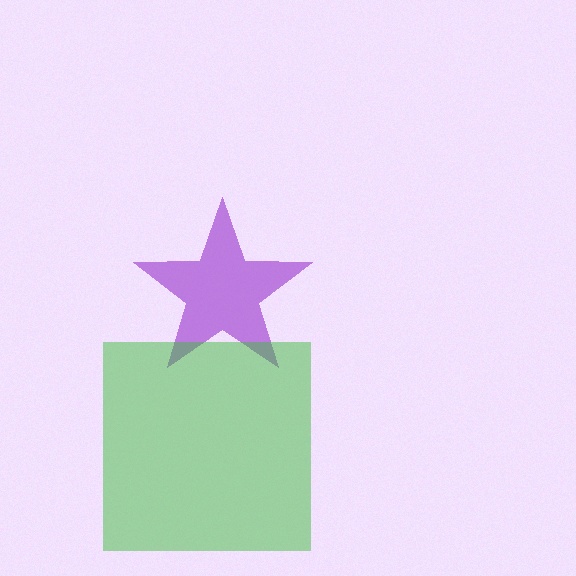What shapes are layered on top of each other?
The layered shapes are: a purple star, a green square.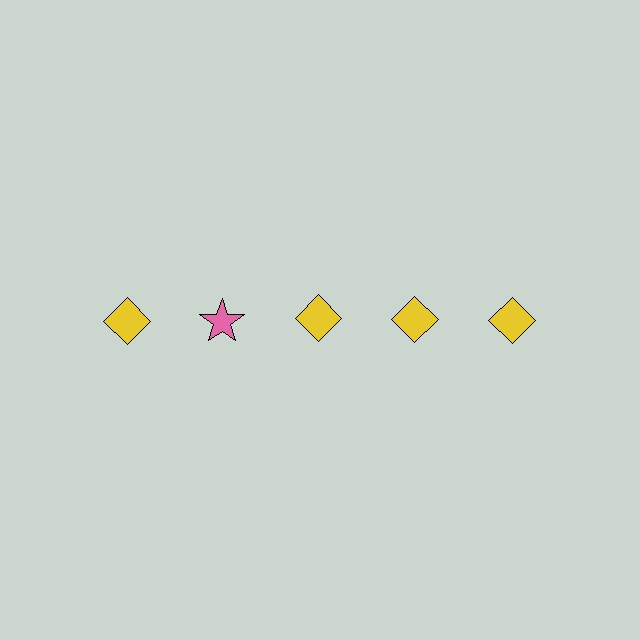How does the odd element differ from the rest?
It differs in both color (pink instead of yellow) and shape (star instead of diamond).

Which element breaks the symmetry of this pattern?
The pink star in the top row, second from left column breaks the symmetry. All other shapes are yellow diamonds.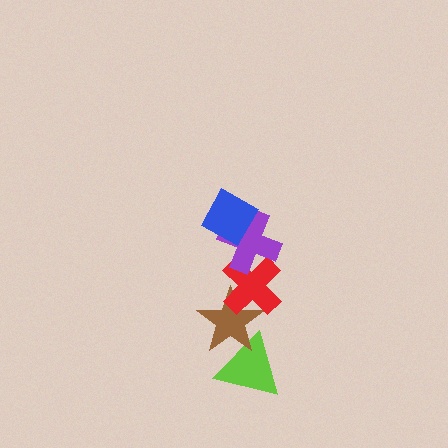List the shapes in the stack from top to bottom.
From top to bottom: the blue diamond, the purple cross, the red cross, the brown star, the lime triangle.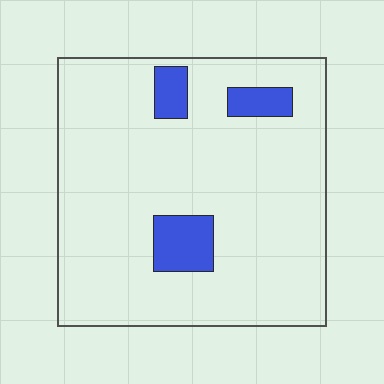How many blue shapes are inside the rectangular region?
3.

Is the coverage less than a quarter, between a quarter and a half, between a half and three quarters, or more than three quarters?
Less than a quarter.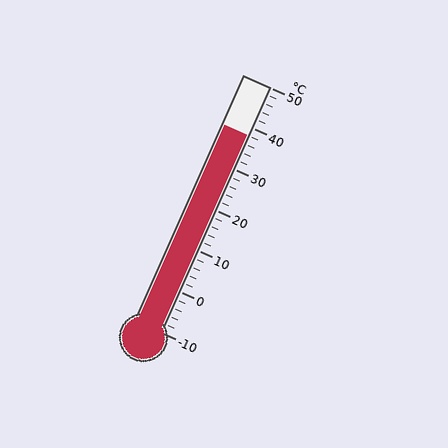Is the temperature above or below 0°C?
The temperature is above 0°C.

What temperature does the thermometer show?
The thermometer shows approximately 38°C.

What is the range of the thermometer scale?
The thermometer scale ranges from -10°C to 50°C.